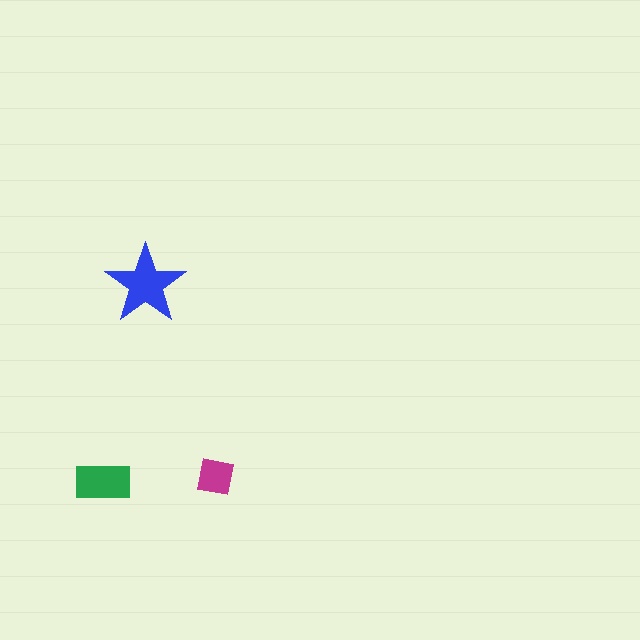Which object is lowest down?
The green rectangle is bottommost.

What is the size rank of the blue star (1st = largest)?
1st.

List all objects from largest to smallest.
The blue star, the green rectangle, the magenta square.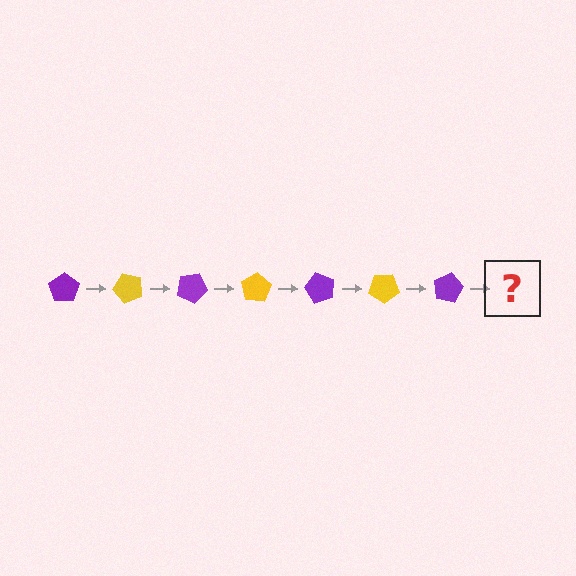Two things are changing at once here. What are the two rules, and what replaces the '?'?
The two rules are that it rotates 50 degrees each step and the color cycles through purple and yellow. The '?' should be a yellow pentagon, rotated 350 degrees from the start.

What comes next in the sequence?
The next element should be a yellow pentagon, rotated 350 degrees from the start.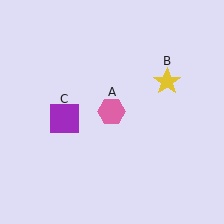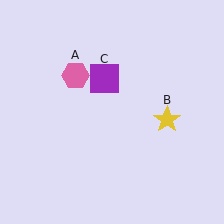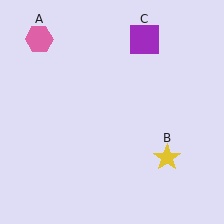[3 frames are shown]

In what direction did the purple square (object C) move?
The purple square (object C) moved up and to the right.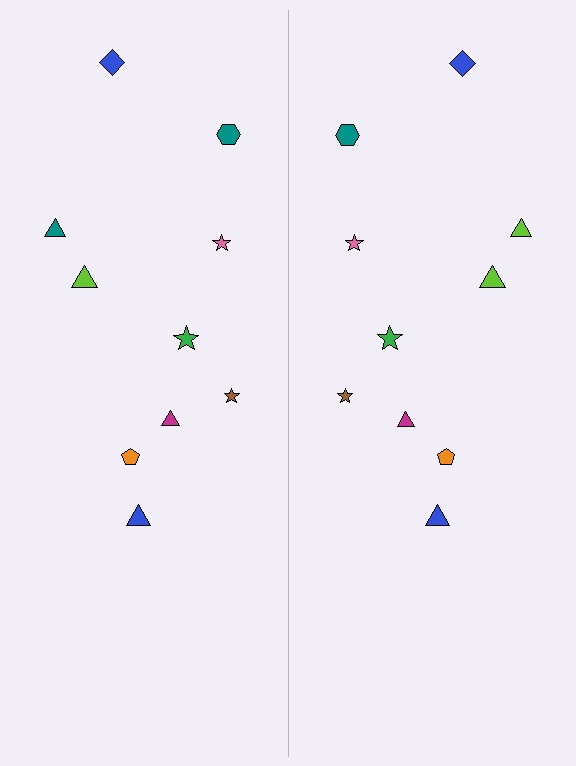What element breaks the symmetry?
The lime triangle on the right side breaks the symmetry — its mirror counterpart is teal.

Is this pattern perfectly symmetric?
No, the pattern is not perfectly symmetric. The lime triangle on the right side breaks the symmetry — its mirror counterpart is teal.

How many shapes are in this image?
There are 20 shapes in this image.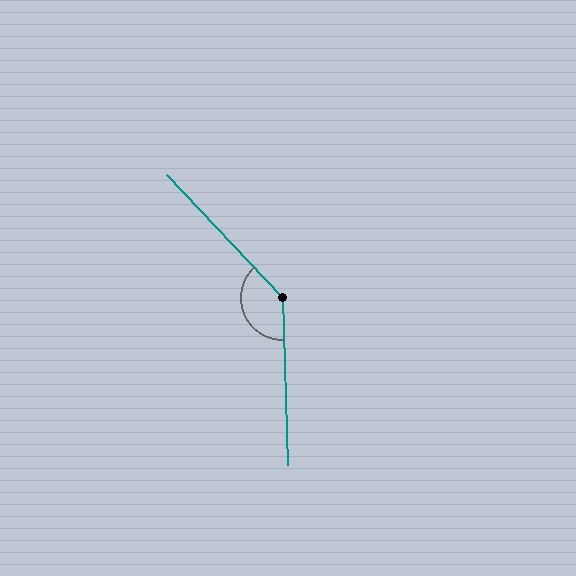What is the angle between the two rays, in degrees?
Approximately 138 degrees.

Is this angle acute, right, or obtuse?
It is obtuse.